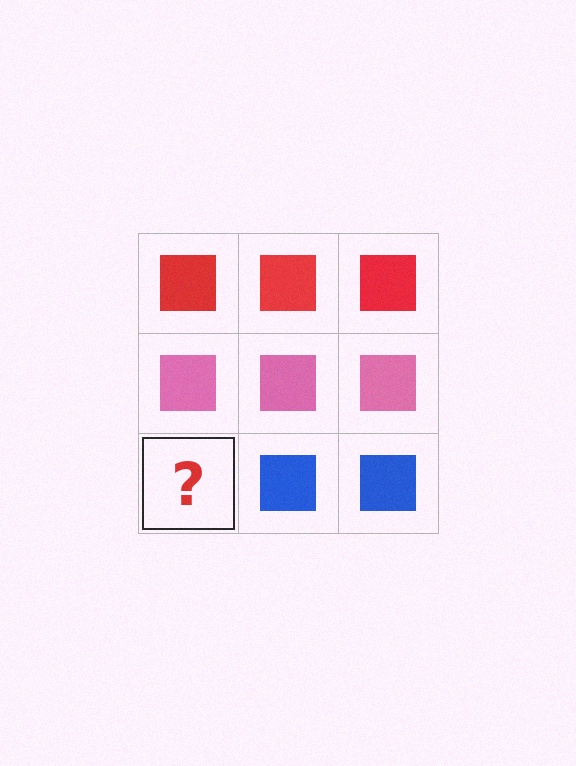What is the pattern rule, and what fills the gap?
The rule is that each row has a consistent color. The gap should be filled with a blue square.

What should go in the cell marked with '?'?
The missing cell should contain a blue square.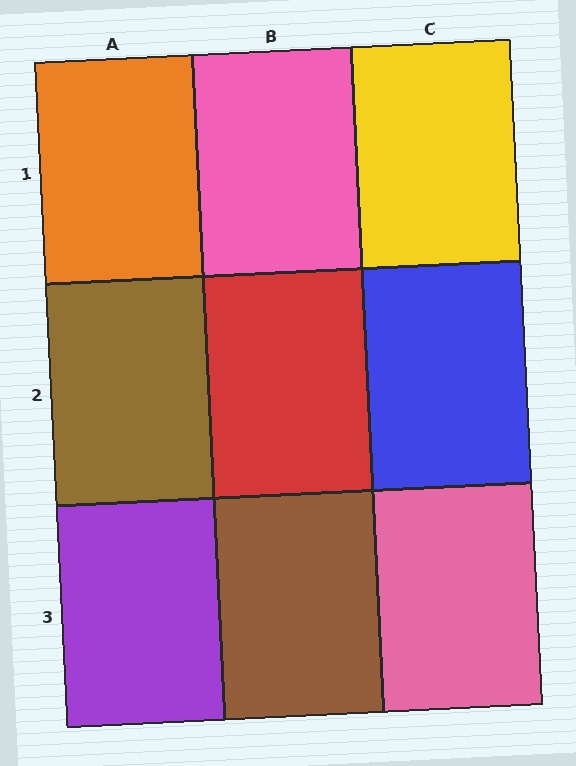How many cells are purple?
1 cell is purple.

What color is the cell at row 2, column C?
Blue.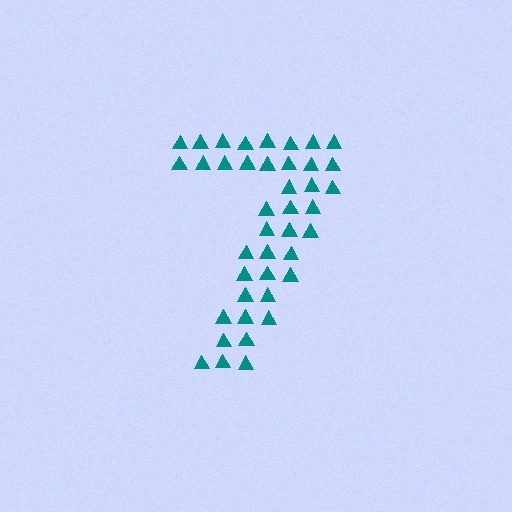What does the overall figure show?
The overall figure shows the digit 7.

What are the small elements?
The small elements are triangles.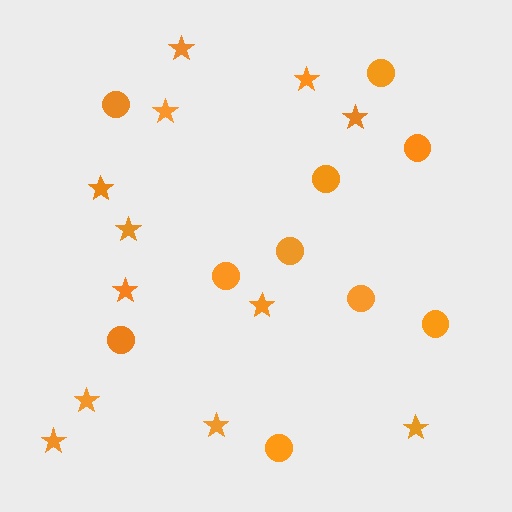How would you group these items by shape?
There are 2 groups: one group of circles (10) and one group of stars (12).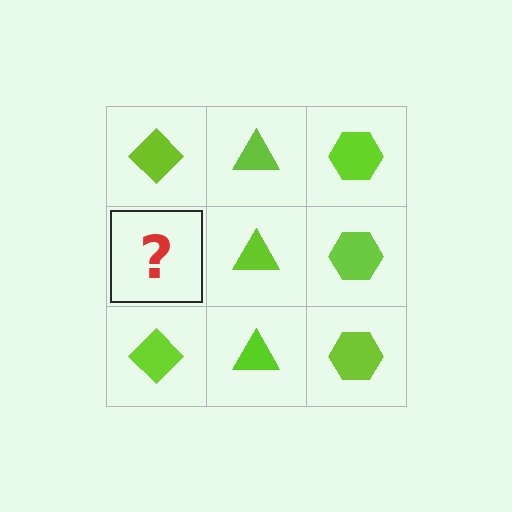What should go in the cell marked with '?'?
The missing cell should contain a lime diamond.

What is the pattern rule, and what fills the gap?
The rule is that each column has a consistent shape. The gap should be filled with a lime diamond.